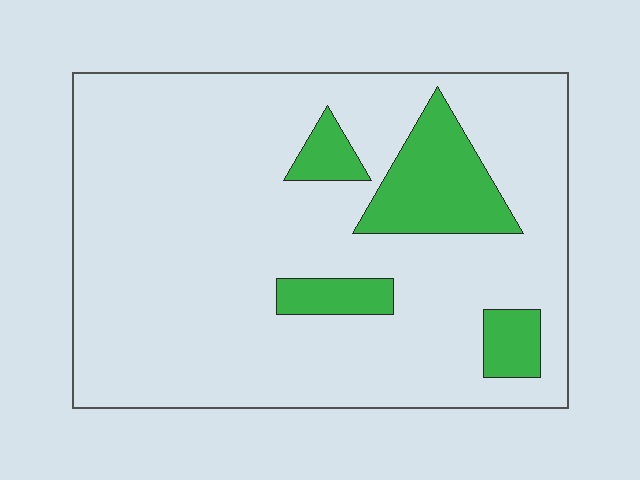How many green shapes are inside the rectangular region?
4.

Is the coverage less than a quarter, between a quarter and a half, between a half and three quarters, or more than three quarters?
Less than a quarter.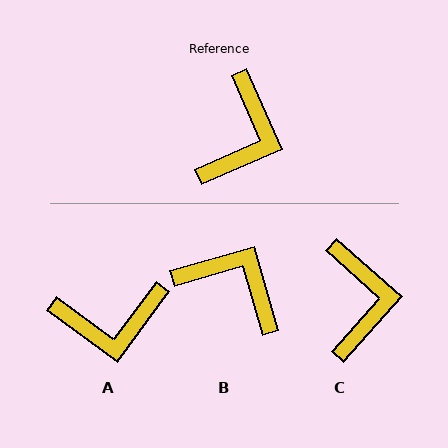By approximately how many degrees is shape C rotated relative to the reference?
Approximately 25 degrees counter-clockwise.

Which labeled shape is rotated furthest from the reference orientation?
B, about 82 degrees away.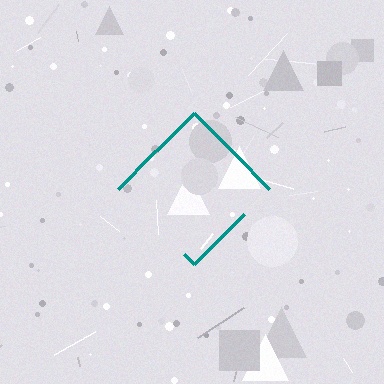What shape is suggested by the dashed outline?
The dashed outline suggests a diamond.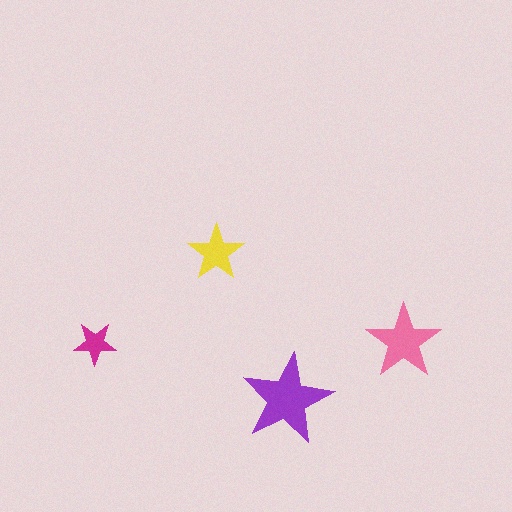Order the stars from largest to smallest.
the purple one, the pink one, the yellow one, the magenta one.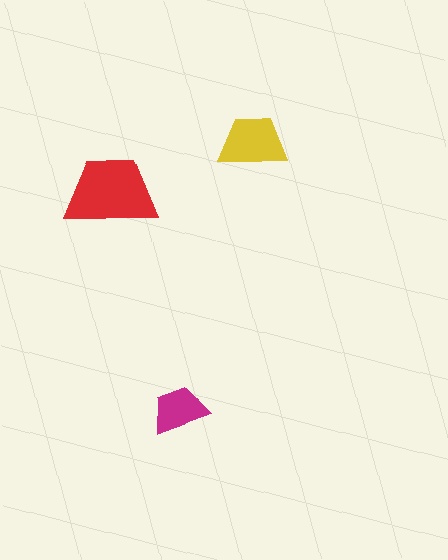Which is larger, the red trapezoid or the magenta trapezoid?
The red one.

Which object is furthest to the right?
The yellow trapezoid is rightmost.